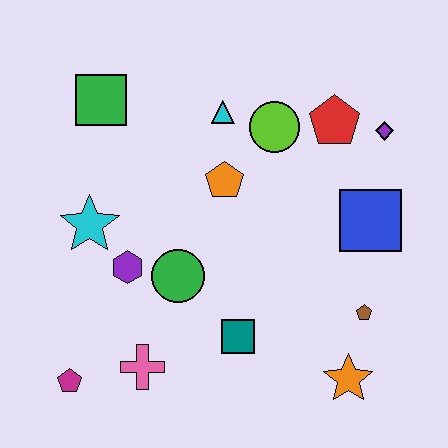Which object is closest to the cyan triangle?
The lime circle is closest to the cyan triangle.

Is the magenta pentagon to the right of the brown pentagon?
No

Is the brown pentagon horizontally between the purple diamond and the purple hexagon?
Yes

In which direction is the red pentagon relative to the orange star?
The red pentagon is above the orange star.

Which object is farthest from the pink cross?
The purple diamond is farthest from the pink cross.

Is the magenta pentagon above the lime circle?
No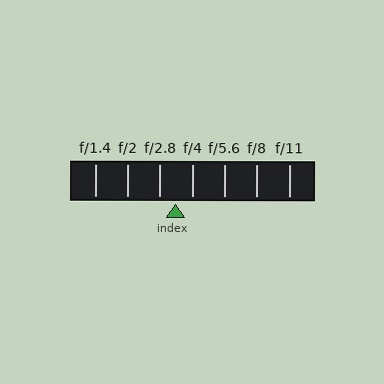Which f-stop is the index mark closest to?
The index mark is closest to f/2.8.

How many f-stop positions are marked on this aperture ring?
There are 7 f-stop positions marked.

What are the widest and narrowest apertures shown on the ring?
The widest aperture shown is f/1.4 and the narrowest is f/11.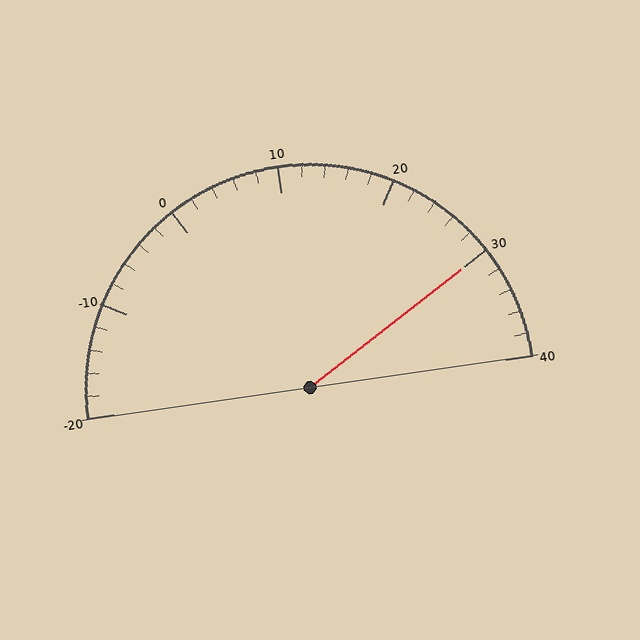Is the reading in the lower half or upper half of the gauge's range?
The reading is in the upper half of the range (-20 to 40).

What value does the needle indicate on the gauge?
The needle indicates approximately 30.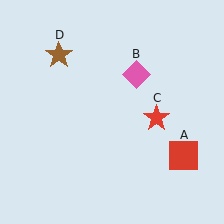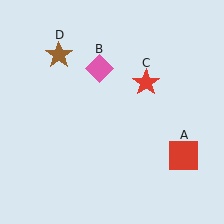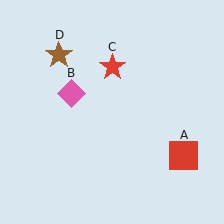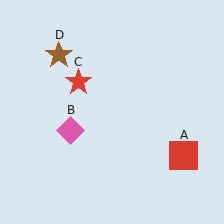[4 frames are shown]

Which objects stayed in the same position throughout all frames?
Red square (object A) and brown star (object D) remained stationary.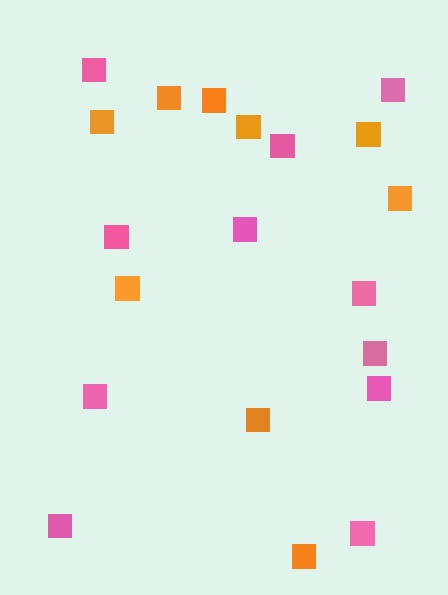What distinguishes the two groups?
There are 2 groups: one group of pink squares (11) and one group of orange squares (9).